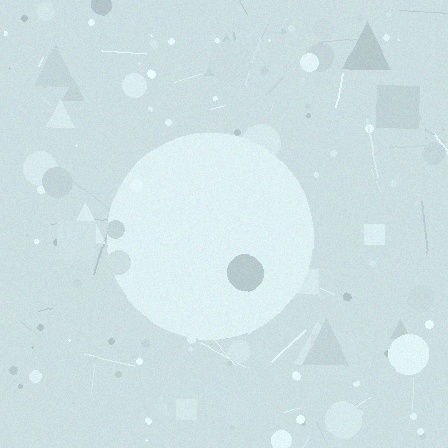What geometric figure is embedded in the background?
A circle is embedded in the background.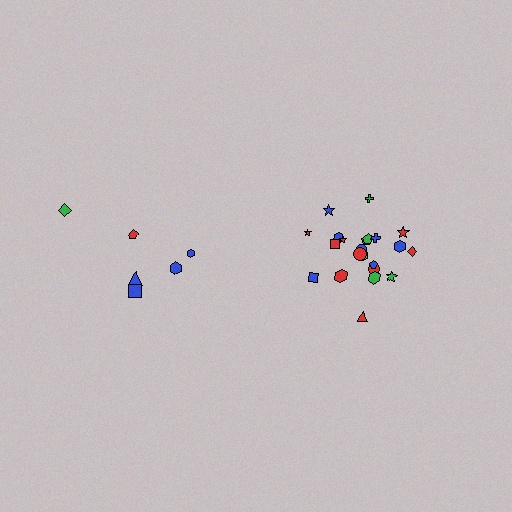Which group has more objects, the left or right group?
The right group.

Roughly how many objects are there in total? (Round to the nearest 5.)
Roughly 30 objects in total.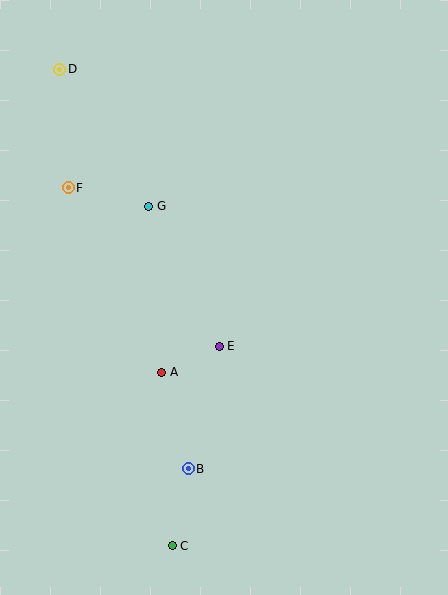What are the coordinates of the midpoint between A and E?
The midpoint between A and E is at (191, 359).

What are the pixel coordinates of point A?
Point A is at (162, 372).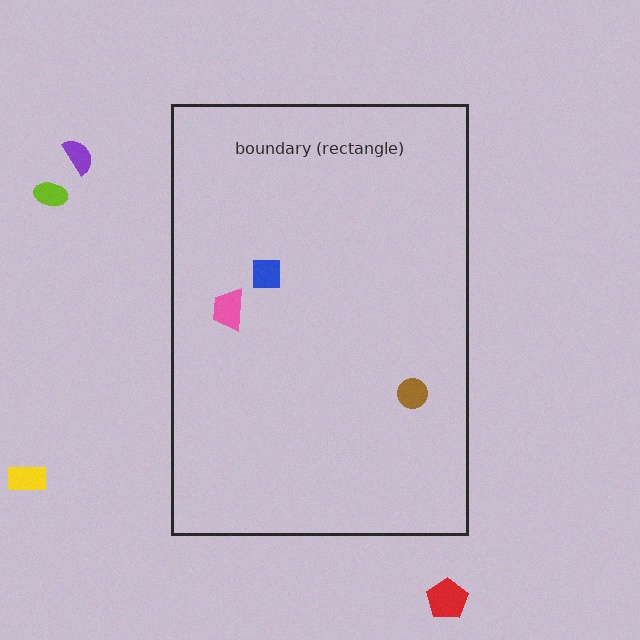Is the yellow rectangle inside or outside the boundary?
Outside.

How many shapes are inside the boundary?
3 inside, 4 outside.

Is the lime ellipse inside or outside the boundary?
Outside.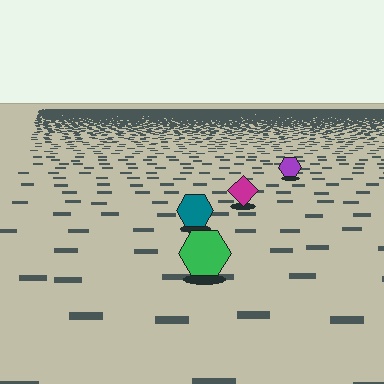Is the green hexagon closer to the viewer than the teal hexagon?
Yes. The green hexagon is closer — you can tell from the texture gradient: the ground texture is coarser near it.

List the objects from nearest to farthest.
From nearest to farthest: the green hexagon, the teal hexagon, the magenta diamond, the purple hexagon.